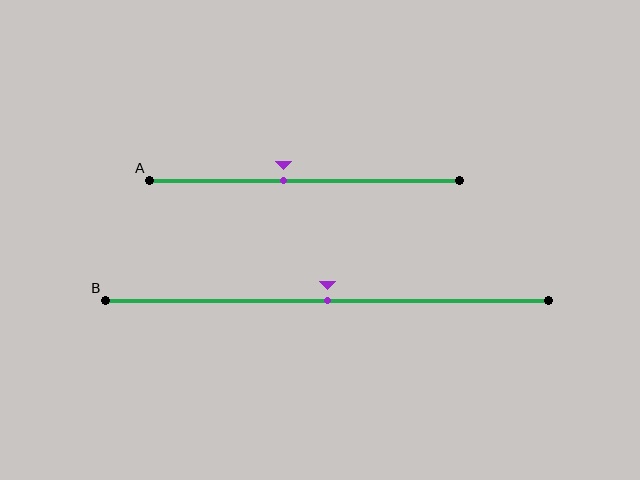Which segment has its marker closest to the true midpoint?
Segment B has its marker closest to the true midpoint.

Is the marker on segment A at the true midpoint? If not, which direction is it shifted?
No, the marker on segment A is shifted to the left by about 7% of the segment length.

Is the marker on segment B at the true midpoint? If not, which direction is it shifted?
Yes, the marker on segment B is at the true midpoint.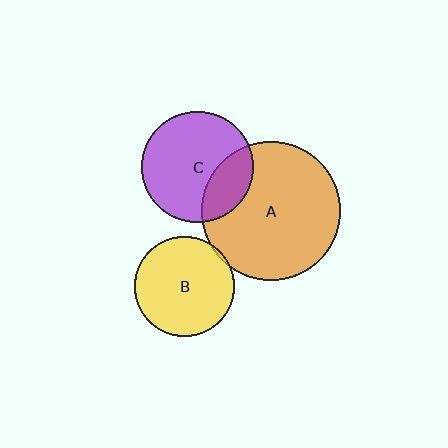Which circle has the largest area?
Circle A (orange).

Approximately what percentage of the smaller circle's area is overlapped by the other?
Approximately 5%.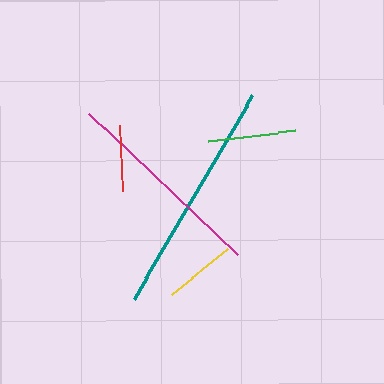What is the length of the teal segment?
The teal segment is approximately 236 pixels long.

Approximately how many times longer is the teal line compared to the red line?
The teal line is approximately 3.5 times the length of the red line.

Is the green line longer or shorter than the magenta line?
The magenta line is longer than the green line.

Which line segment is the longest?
The teal line is the longest at approximately 236 pixels.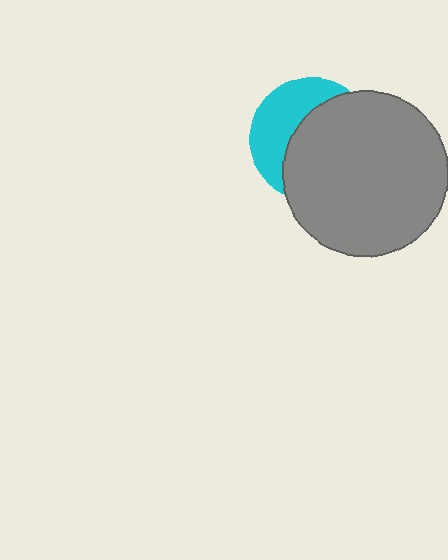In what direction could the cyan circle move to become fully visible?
The cyan circle could move left. That would shift it out from behind the gray circle entirely.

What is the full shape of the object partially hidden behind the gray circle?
The partially hidden object is a cyan circle.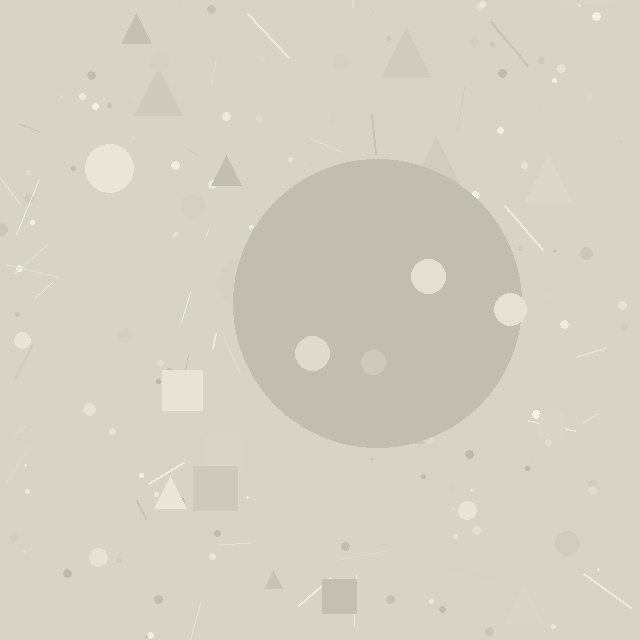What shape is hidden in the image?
A circle is hidden in the image.